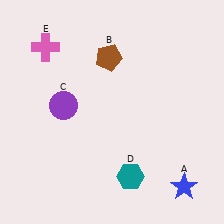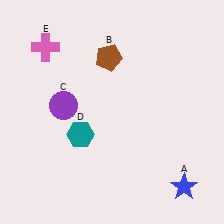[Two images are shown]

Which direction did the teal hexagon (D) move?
The teal hexagon (D) moved left.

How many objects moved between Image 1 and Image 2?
1 object moved between the two images.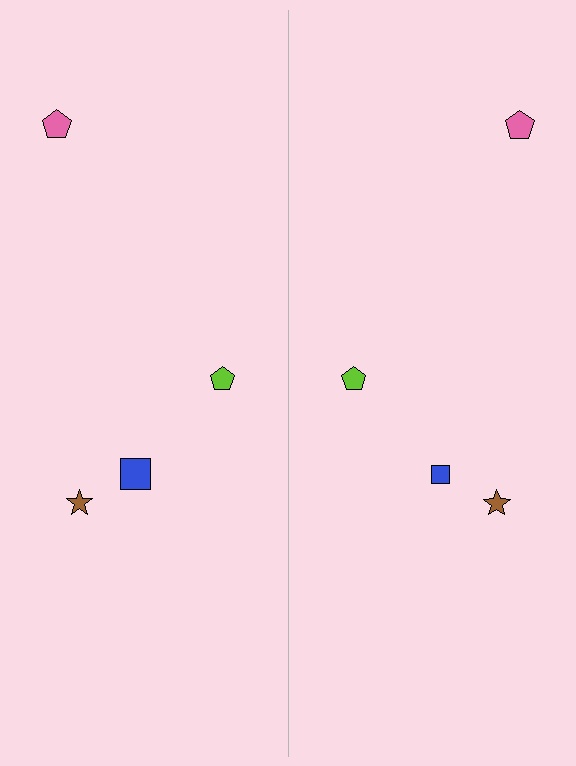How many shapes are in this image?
There are 8 shapes in this image.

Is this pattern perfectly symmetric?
No, the pattern is not perfectly symmetric. The blue square on the right side has a different size than its mirror counterpart.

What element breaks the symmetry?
The blue square on the right side has a different size than its mirror counterpart.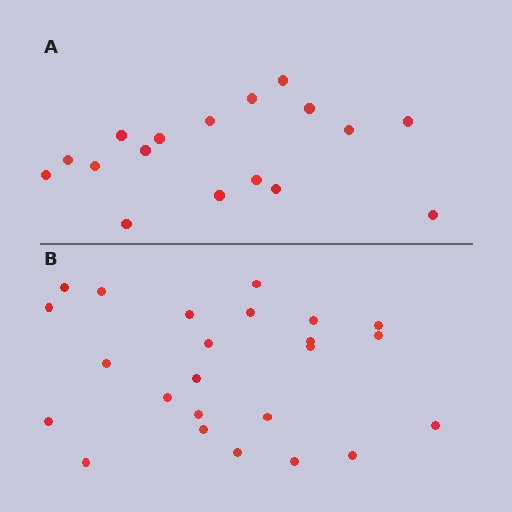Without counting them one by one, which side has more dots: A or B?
Region B (the bottom region) has more dots.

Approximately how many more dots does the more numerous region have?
Region B has roughly 8 or so more dots than region A.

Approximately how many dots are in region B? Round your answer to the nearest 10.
About 20 dots. (The exact count is 24, which rounds to 20.)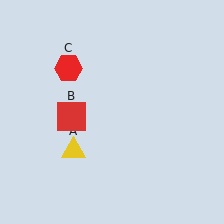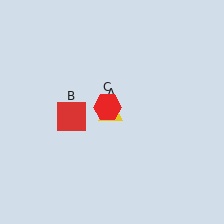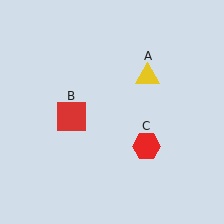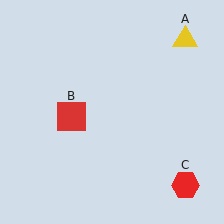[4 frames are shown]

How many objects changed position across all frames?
2 objects changed position: yellow triangle (object A), red hexagon (object C).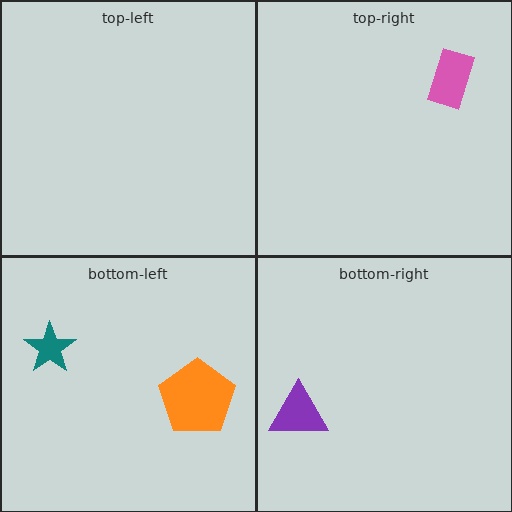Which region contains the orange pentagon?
The bottom-left region.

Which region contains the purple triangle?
The bottom-right region.